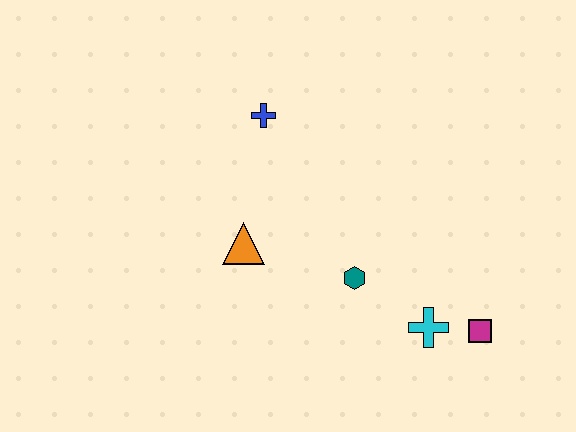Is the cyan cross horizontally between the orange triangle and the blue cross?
No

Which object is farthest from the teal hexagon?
The blue cross is farthest from the teal hexagon.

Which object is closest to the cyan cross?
The magenta square is closest to the cyan cross.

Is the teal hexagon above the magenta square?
Yes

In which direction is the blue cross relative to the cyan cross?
The blue cross is above the cyan cross.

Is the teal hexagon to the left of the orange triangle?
No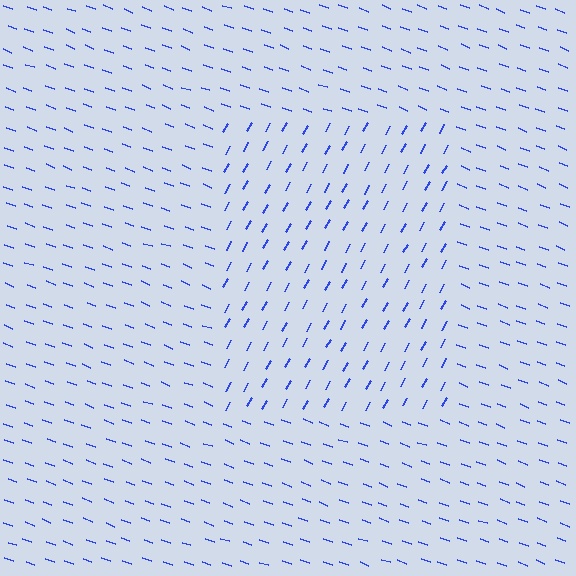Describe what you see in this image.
The image is filled with small blue line segments. A rectangle region in the image has lines oriented differently from the surrounding lines, creating a visible texture boundary.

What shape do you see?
I see a rectangle.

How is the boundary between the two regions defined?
The boundary is defined purely by a change in line orientation (approximately 81 degrees difference). All lines are the same color and thickness.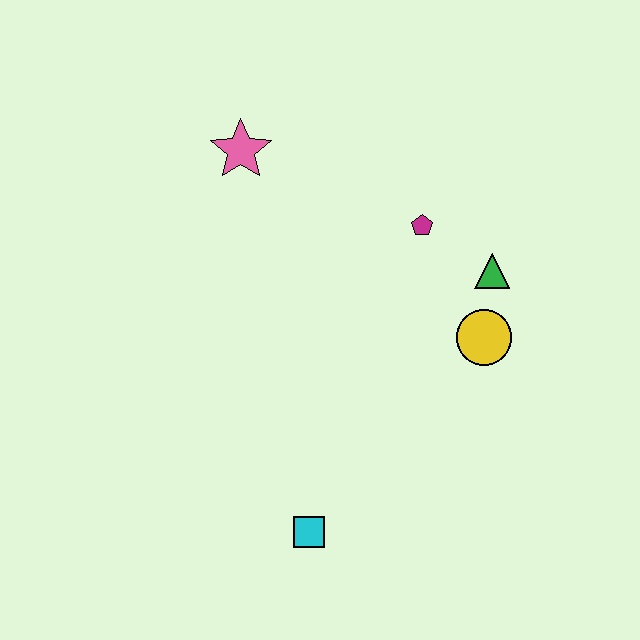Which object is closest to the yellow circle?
The green triangle is closest to the yellow circle.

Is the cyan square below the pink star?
Yes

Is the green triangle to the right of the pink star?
Yes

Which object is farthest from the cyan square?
The pink star is farthest from the cyan square.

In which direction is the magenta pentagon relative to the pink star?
The magenta pentagon is to the right of the pink star.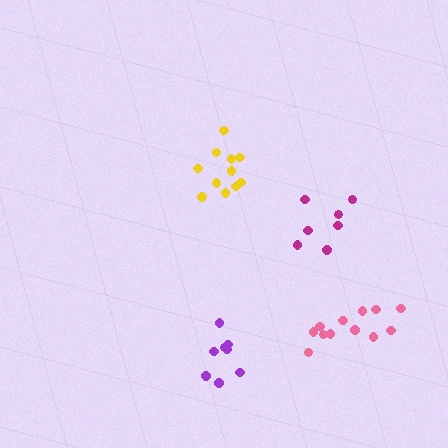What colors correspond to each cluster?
The clusters are colored: pink, yellow, magenta, purple.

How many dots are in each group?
Group 1: 12 dots, Group 2: 11 dots, Group 3: 7 dots, Group 4: 8 dots (38 total).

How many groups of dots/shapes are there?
There are 4 groups.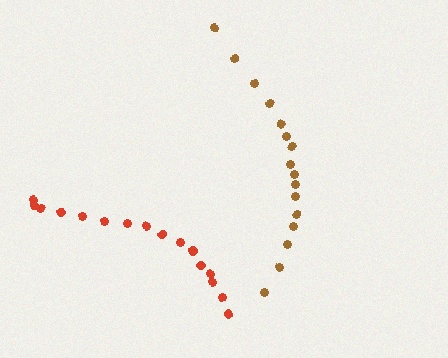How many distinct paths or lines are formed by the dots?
There are 2 distinct paths.